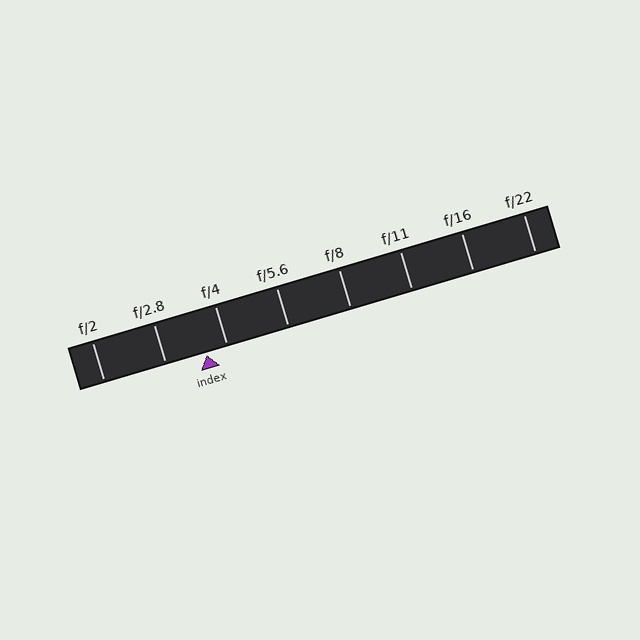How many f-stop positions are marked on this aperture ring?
There are 8 f-stop positions marked.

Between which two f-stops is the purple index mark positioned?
The index mark is between f/2.8 and f/4.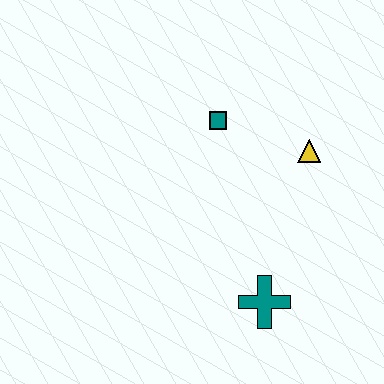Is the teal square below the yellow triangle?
No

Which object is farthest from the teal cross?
The teal square is farthest from the teal cross.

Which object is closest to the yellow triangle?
The teal square is closest to the yellow triangle.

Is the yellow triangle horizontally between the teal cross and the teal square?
No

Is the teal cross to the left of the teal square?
No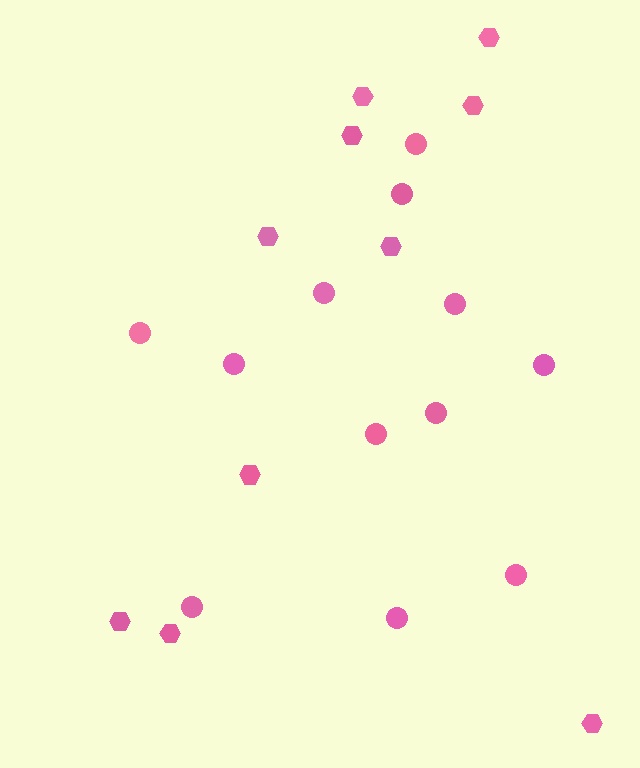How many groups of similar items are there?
There are 2 groups: one group of hexagons (10) and one group of circles (12).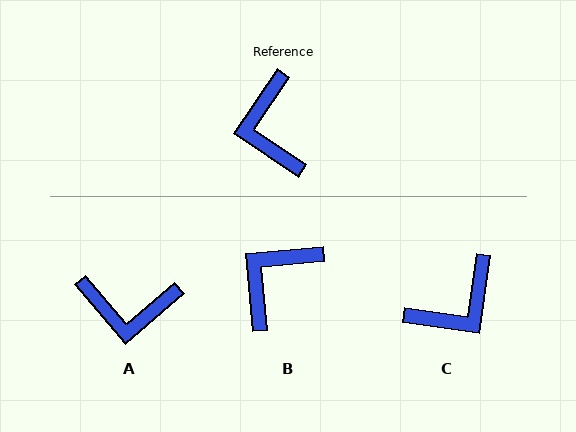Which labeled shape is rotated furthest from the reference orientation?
C, about 116 degrees away.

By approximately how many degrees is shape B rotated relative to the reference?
Approximately 51 degrees clockwise.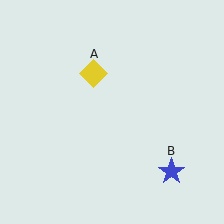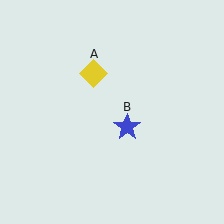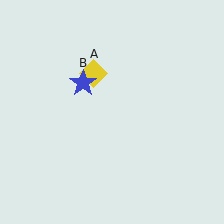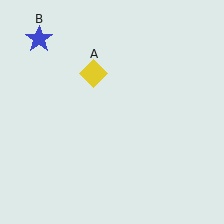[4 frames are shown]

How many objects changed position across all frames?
1 object changed position: blue star (object B).